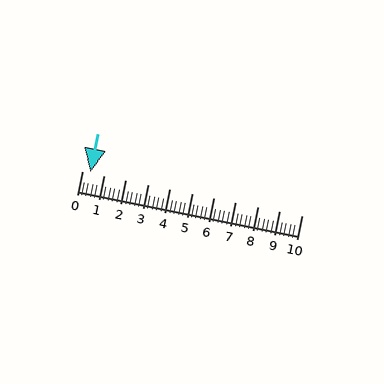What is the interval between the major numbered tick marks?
The major tick marks are spaced 1 units apart.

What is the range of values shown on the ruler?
The ruler shows values from 0 to 10.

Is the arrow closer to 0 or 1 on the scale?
The arrow is closer to 0.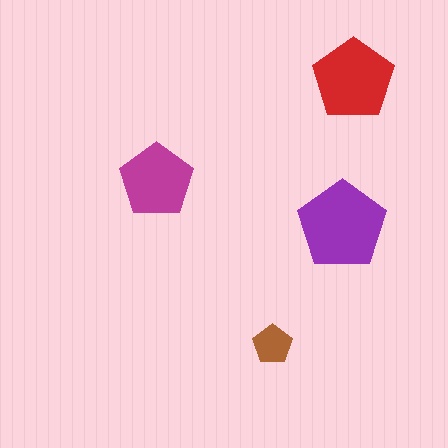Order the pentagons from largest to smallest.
the purple one, the red one, the magenta one, the brown one.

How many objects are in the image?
There are 4 objects in the image.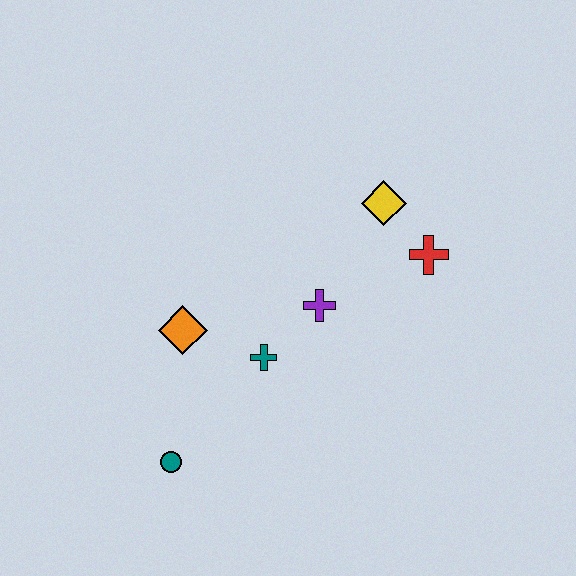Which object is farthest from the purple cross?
The teal circle is farthest from the purple cross.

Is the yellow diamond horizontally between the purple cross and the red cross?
Yes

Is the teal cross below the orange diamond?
Yes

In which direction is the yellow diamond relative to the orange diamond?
The yellow diamond is to the right of the orange diamond.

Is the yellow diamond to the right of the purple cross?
Yes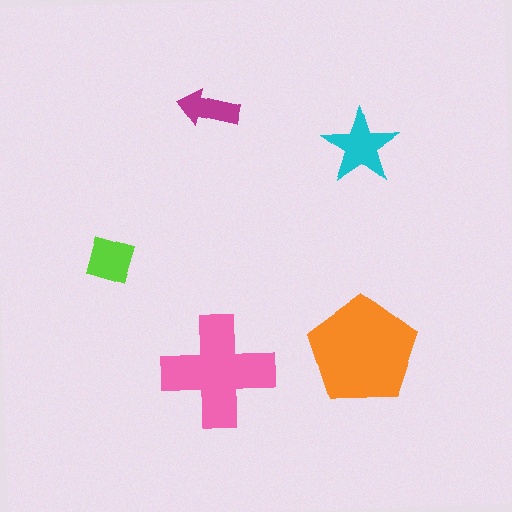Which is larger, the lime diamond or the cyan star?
The cyan star.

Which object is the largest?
The orange pentagon.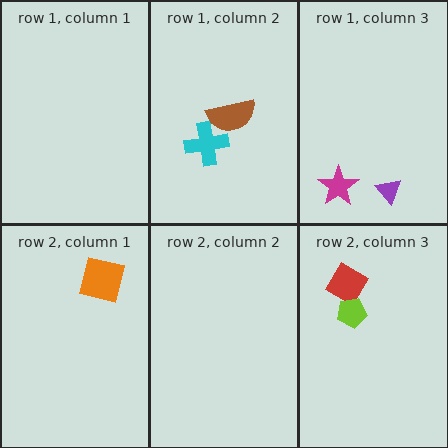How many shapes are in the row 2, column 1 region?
1.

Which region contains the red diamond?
The row 2, column 3 region.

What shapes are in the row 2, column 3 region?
The red diamond, the lime pentagon.